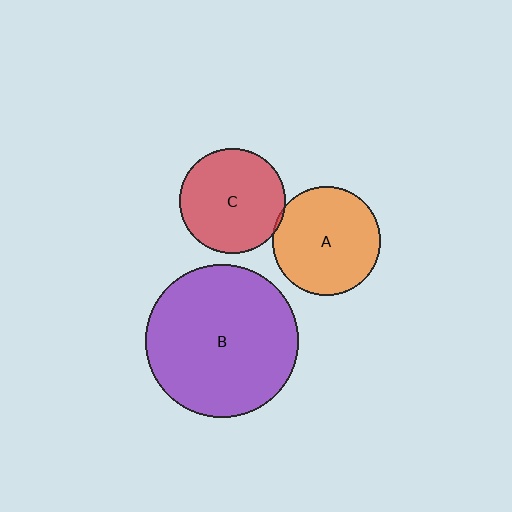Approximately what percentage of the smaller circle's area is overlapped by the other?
Approximately 5%.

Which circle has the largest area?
Circle B (purple).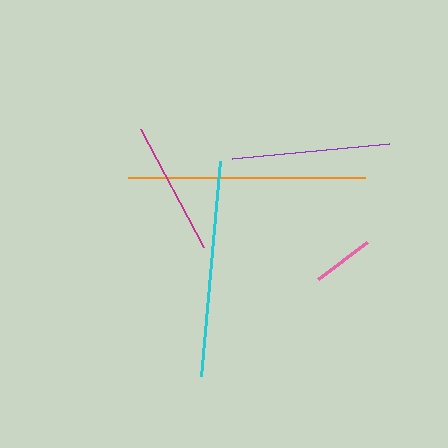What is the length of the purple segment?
The purple segment is approximately 157 pixels long.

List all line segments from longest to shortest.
From longest to shortest: orange, cyan, purple, magenta, pink.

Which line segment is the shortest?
The pink line is the shortest at approximately 61 pixels.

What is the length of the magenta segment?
The magenta segment is approximately 134 pixels long.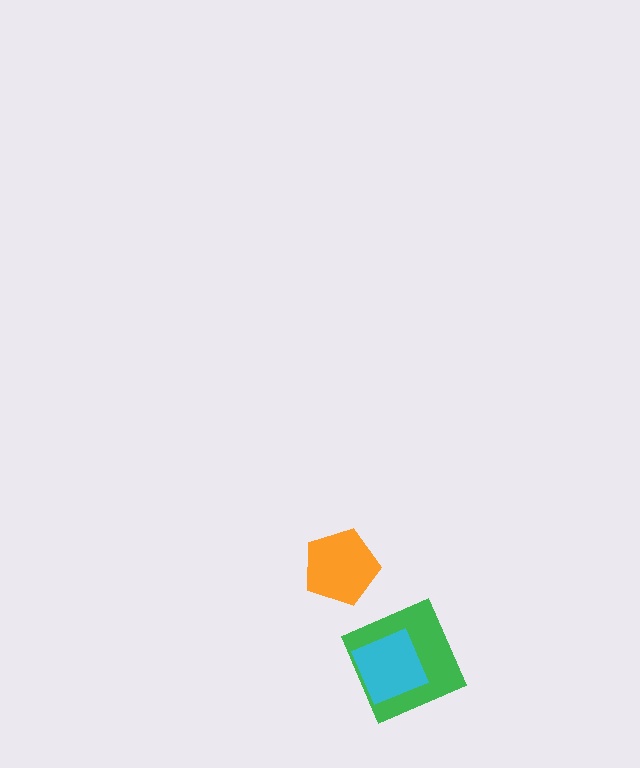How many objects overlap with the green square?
1 object overlaps with the green square.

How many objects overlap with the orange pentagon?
0 objects overlap with the orange pentagon.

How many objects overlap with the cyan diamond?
1 object overlaps with the cyan diamond.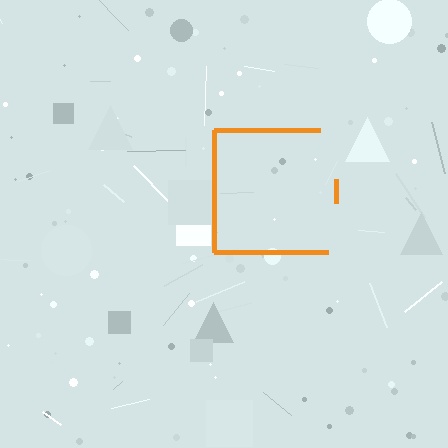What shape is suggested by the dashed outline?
The dashed outline suggests a square.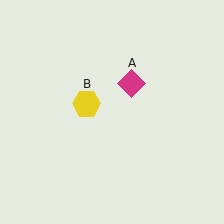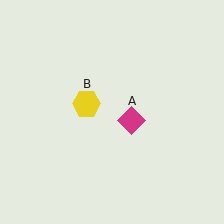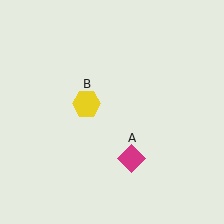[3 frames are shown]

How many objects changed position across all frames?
1 object changed position: magenta diamond (object A).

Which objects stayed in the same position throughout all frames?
Yellow hexagon (object B) remained stationary.